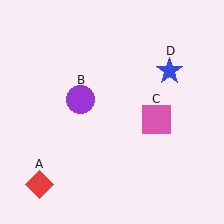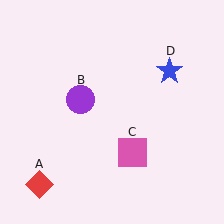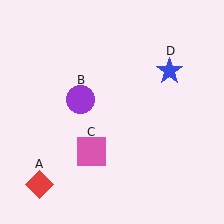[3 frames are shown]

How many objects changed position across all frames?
1 object changed position: pink square (object C).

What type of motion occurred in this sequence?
The pink square (object C) rotated clockwise around the center of the scene.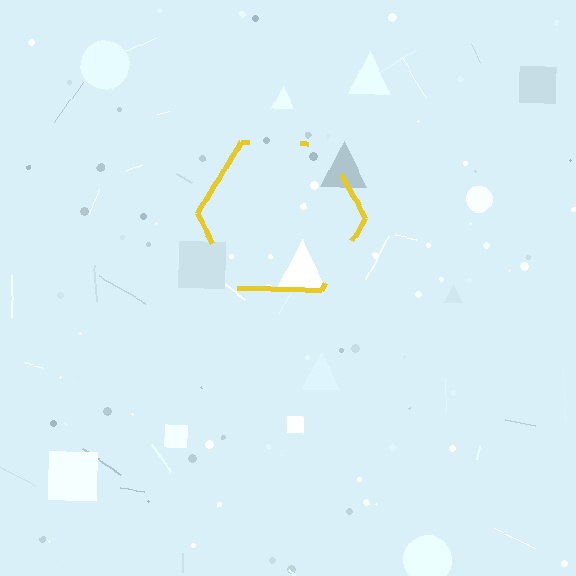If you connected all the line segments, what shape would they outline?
They would outline a hexagon.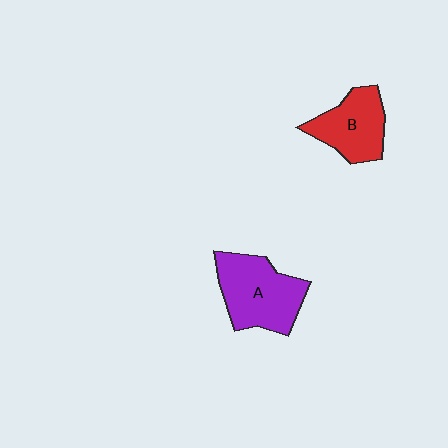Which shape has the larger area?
Shape A (purple).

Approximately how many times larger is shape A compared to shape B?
Approximately 1.3 times.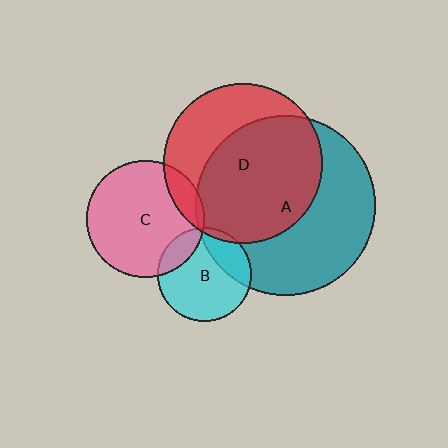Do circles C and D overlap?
Yes.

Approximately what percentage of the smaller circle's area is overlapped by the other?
Approximately 15%.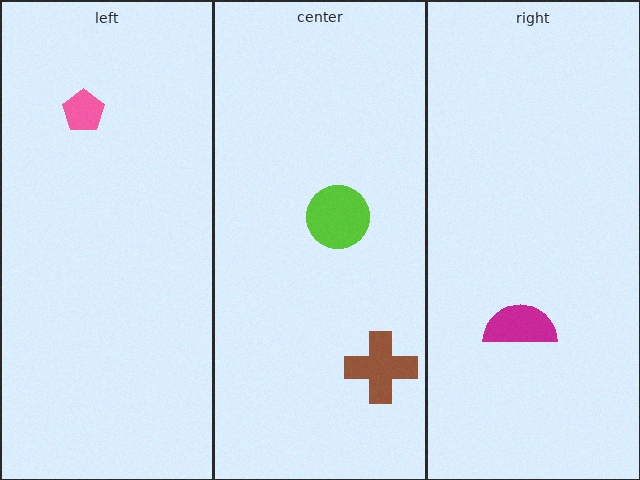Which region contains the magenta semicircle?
The right region.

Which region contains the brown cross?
The center region.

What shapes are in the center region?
The lime circle, the brown cross.